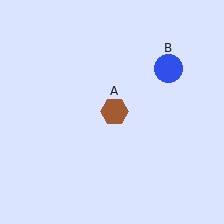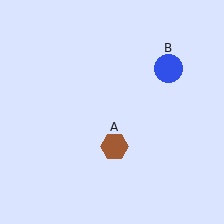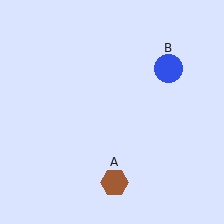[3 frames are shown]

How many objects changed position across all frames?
1 object changed position: brown hexagon (object A).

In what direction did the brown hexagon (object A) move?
The brown hexagon (object A) moved down.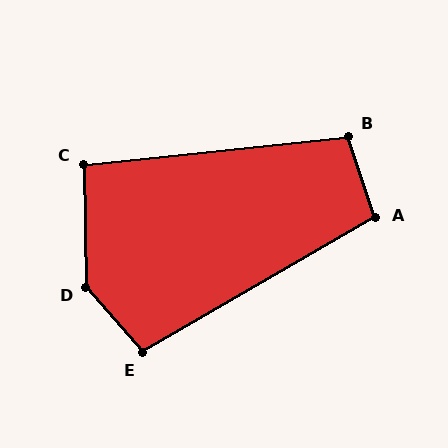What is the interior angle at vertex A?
Approximately 101 degrees (obtuse).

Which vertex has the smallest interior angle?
C, at approximately 95 degrees.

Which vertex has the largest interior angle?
D, at approximately 140 degrees.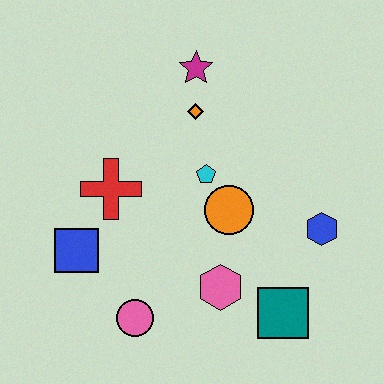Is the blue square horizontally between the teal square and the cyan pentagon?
No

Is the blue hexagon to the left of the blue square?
No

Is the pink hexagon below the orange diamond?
Yes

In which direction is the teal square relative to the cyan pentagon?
The teal square is below the cyan pentagon.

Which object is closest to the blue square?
The red cross is closest to the blue square.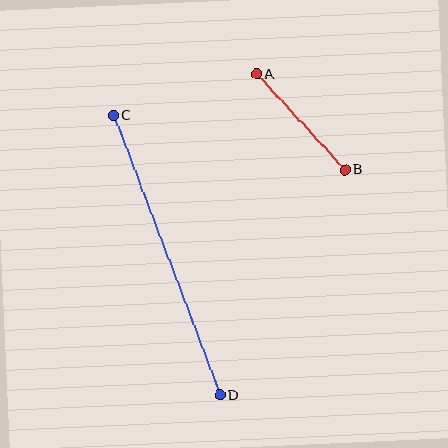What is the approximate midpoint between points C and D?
The midpoint is at approximately (167, 255) pixels.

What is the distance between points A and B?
The distance is approximately 130 pixels.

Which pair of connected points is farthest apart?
Points C and D are farthest apart.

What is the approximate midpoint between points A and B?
The midpoint is at approximately (301, 122) pixels.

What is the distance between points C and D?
The distance is approximately 299 pixels.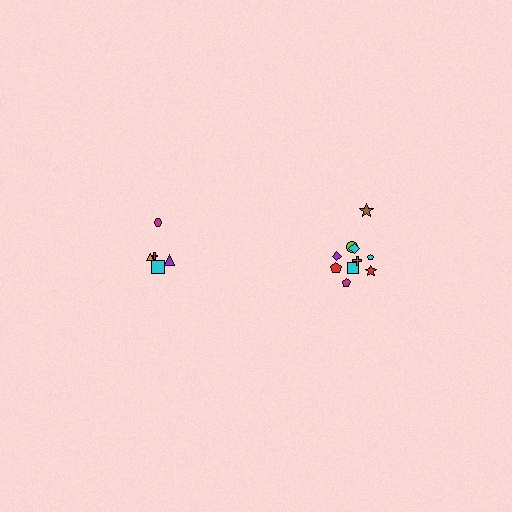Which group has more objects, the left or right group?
The right group.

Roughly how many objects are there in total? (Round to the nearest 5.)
Roughly 15 objects in total.